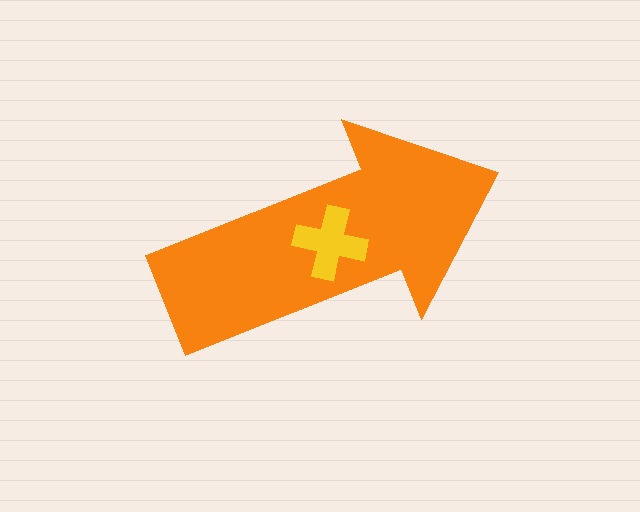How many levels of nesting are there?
2.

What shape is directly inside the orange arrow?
The yellow cross.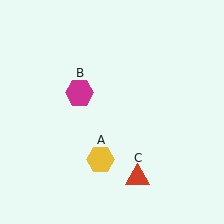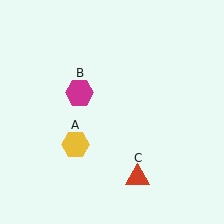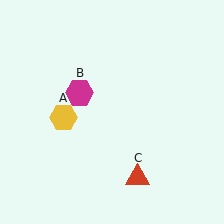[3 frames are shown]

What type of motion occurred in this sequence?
The yellow hexagon (object A) rotated clockwise around the center of the scene.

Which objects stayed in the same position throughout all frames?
Magenta hexagon (object B) and red triangle (object C) remained stationary.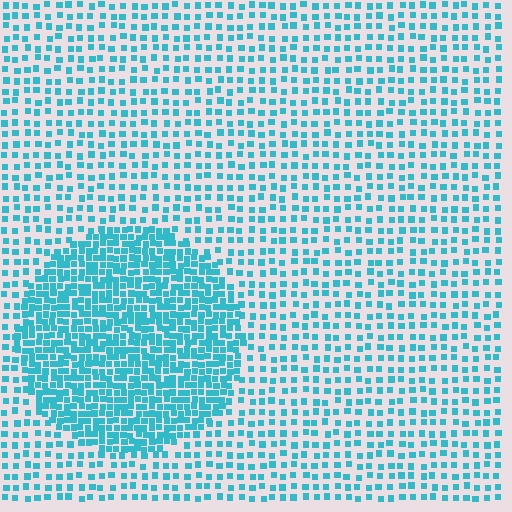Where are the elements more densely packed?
The elements are more densely packed inside the circle boundary.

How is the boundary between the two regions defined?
The boundary is defined by a change in element density (approximately 2.3x ratio). All elements are the same color, size, and shape.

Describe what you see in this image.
The image contains small cyan elements arranged at two different densities. A circle-shaped region is visible where the elements are more densely packed than the surrounding area.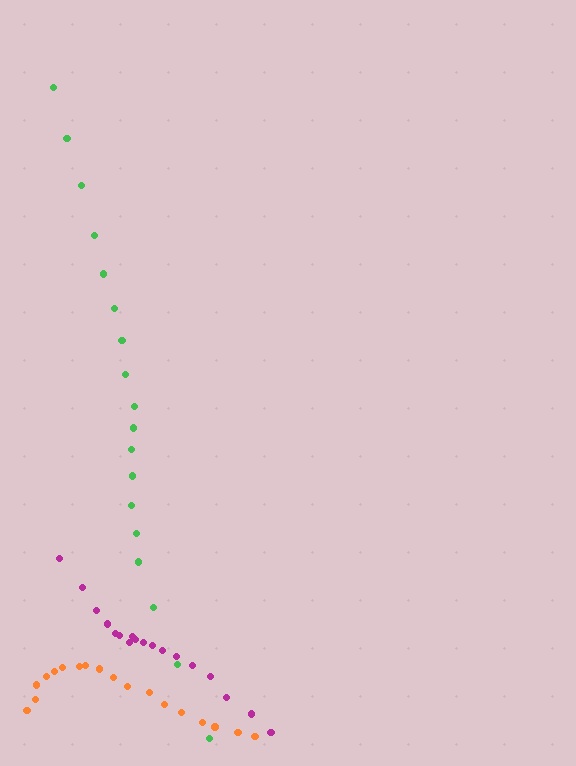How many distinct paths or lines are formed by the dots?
There are 3 distinct paths.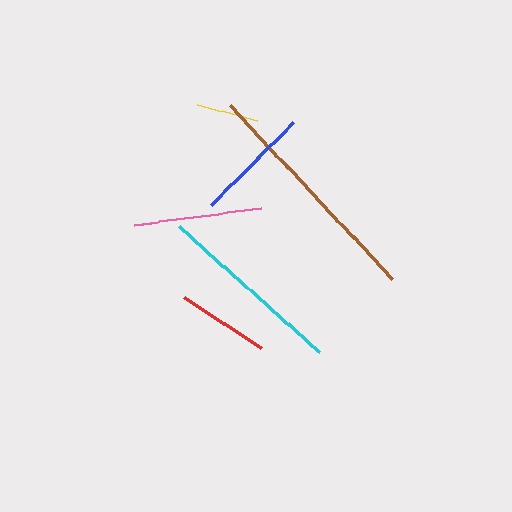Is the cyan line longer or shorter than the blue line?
The cyan line is longer than the blue line.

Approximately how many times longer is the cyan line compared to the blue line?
The cyan line is approximately 1.6 times the length of the blue line.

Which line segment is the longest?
The brown line is the longest at approximately 238 pixels.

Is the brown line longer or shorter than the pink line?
The brown line is longer than the pink line.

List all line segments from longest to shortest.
From longest to shortest: brown, cyan, pink, blue, red, yellow.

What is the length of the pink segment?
The pink segment is approximately 129 pixels long.